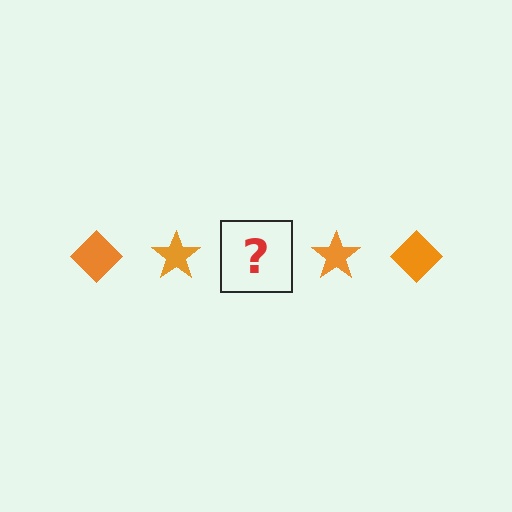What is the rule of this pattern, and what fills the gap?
The rule is that the pattern cycles through diamond, star shapes in orange. The gap should be filled with an orange diamond.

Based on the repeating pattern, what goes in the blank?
The blank should be an orange diamond.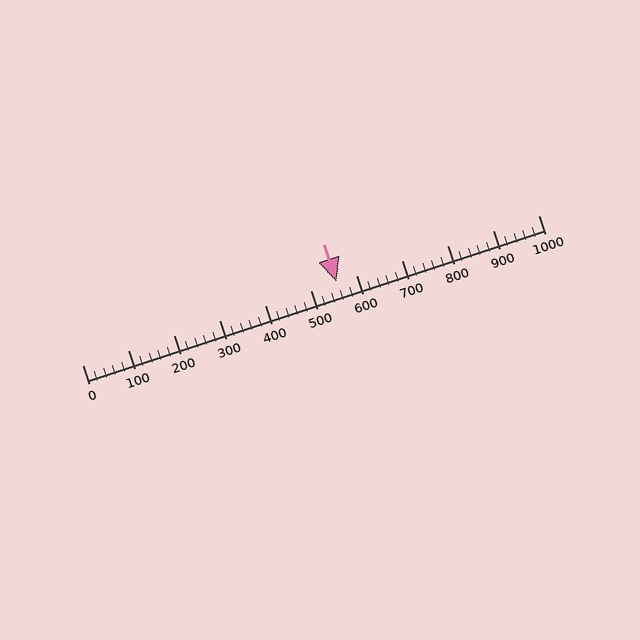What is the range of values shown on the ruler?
The ruler shows values from 0 to 1000.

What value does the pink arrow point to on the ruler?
The pink arrow points to approximately 557.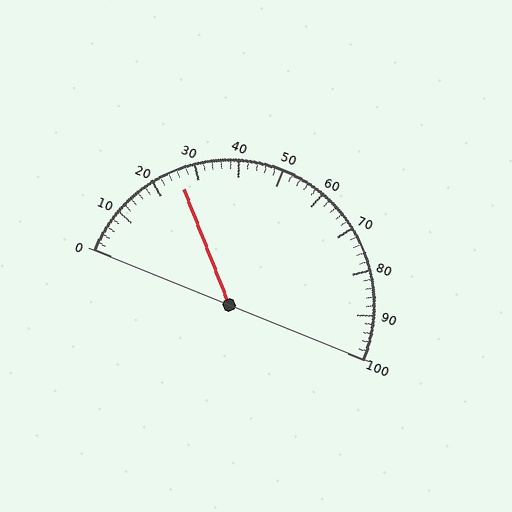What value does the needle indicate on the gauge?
The needle indicates approximately 26.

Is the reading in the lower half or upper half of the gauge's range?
The reading is in the lower half of the range (0 to 100).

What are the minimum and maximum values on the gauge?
The gauge ranges from 0 to 100.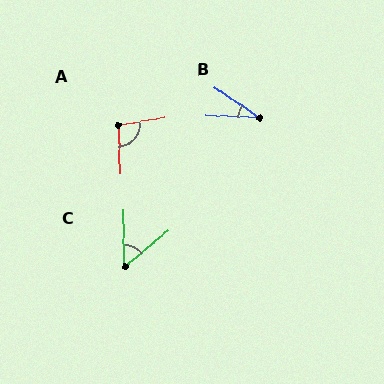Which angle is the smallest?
B, at approximately 31 degrees.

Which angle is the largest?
A, at approximately 97 degrees.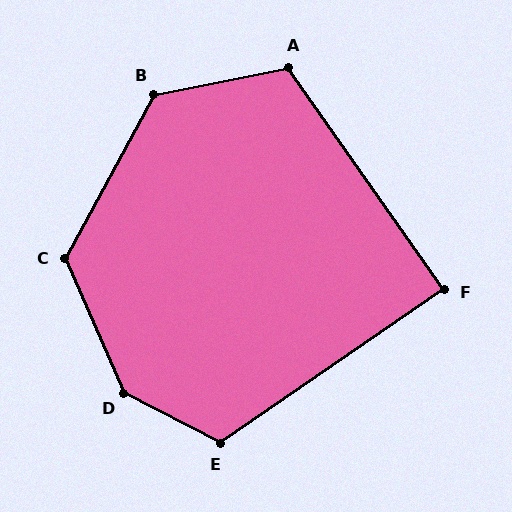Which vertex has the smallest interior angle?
F, at approximately 90 degrees.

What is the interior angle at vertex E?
Approximately 118 degrees (obtuse).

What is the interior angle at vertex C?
Approximately 128 degrees (obtuse).